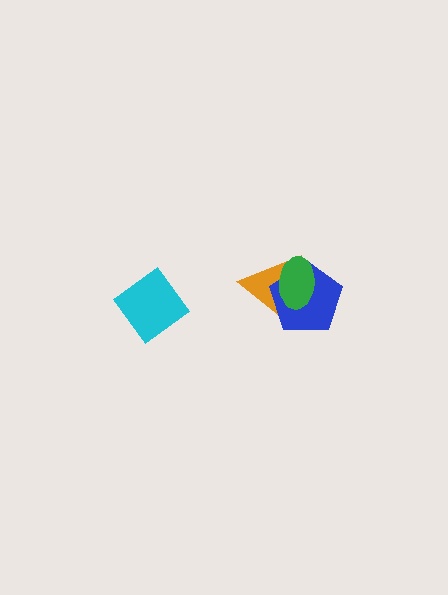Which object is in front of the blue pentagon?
The green ellipse is in front of the blue pentagon.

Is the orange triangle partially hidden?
Yes, it is partially covered by another shape.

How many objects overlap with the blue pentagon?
2 objects overlap with the blue pentagon.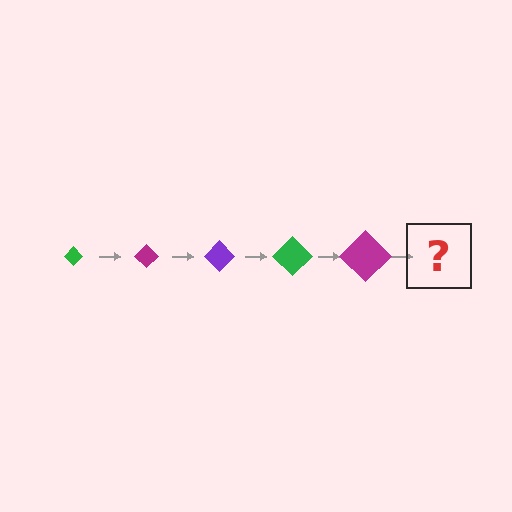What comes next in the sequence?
The next element should be a purple diamond, larger than the previous one.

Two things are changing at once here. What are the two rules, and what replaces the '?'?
The two rules are that the diamond grows larger each step and the color cycles through green, magenta, and purple. The '?' should be a purple diamond, larger than the previous one.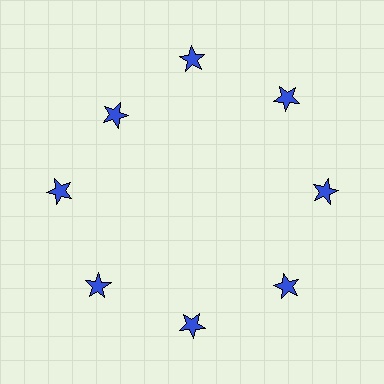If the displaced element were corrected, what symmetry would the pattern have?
It would have 8-fold rotational symmetry — the pattern would map onto itself every 45 degrees.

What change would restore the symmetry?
The symmetry would be restored by moving it outward, back onto the ring so that all 8 stars sit at equal angles and equal distance from the center.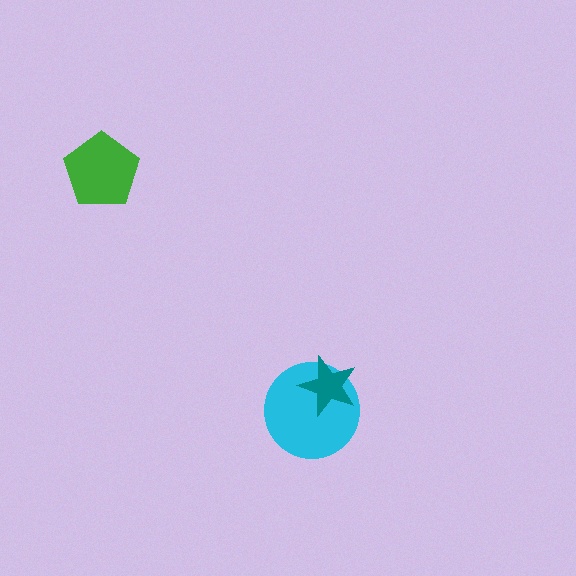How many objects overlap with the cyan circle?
1 object overlaps with the cyan circle.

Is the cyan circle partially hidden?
Yes, it is partially covered by another shape.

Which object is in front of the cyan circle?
The teal star is in front of the cyan circle.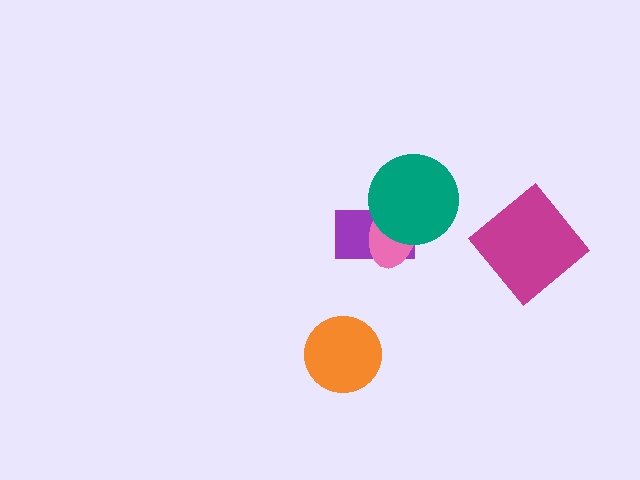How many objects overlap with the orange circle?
0 objects overlap with the orange circle.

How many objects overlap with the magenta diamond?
0 objects overlap with the magenta diamond.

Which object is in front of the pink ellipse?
The teal circle is in front of the pink ellipse.